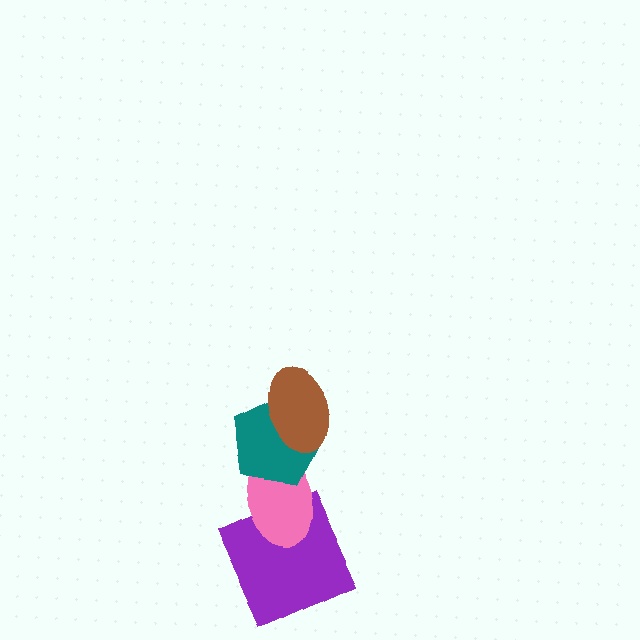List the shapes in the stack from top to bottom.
From top to bottom: the brown ellipse, the teal pentagon, the pink ellipse, the purple square.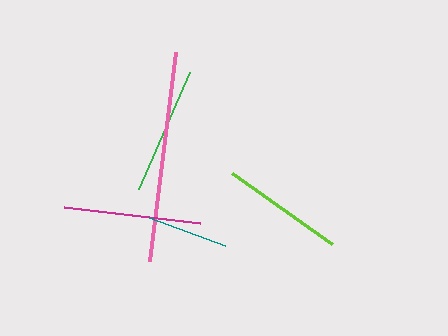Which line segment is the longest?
The pink line is the longest at approximately 210 pixels.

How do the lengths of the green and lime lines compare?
The green and lime lines are approximately the same length.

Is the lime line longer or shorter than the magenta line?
The magenta line is longer than the lime line.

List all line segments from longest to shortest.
From longest to shortest: pink, magenta, green, lime, teal.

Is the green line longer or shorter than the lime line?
The green line is longer than the lime line.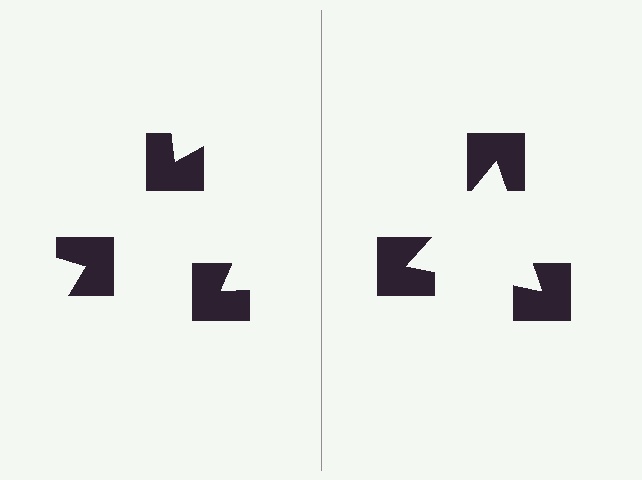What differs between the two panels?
The notched squares are positioned identically on both sides; only the wedge orientations differ. On the right they align to a triangle; on the left they are misaligned.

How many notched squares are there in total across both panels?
6 — 3 on each side.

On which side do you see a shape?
An illusory triangle appears on the right side. On the left side the wedge cuts are rotated, so no coherent shape forms.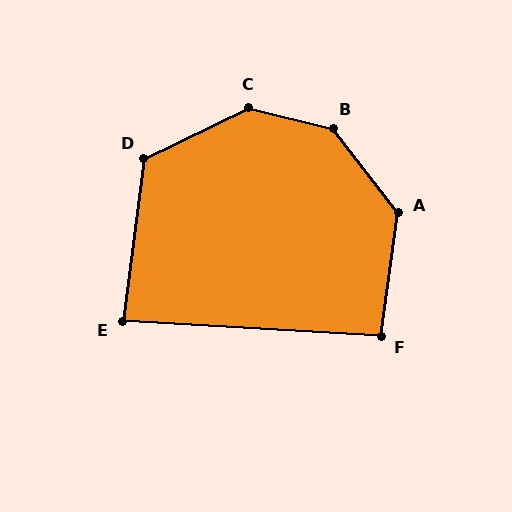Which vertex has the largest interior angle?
B, at approximately 142 degrees.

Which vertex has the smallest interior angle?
E, at approximately 86 degrees.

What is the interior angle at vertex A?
Approximately 134 degrees (obtuse).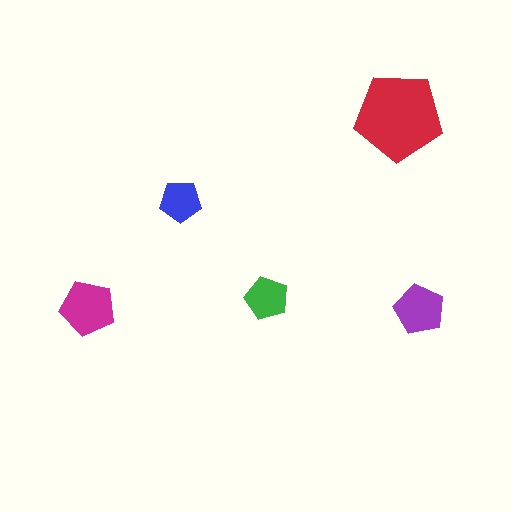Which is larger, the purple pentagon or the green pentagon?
The purple one.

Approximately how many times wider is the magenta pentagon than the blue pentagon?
About 1.5 times wider.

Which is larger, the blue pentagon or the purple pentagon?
The purple one.